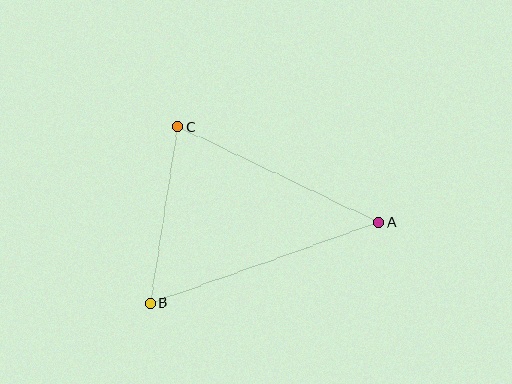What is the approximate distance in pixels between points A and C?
The distance between A and C is approximately 222 pixels.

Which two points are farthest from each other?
Points A and B are farthest from each other.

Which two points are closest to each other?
Points B and C are closest to each other.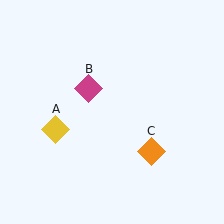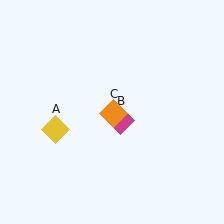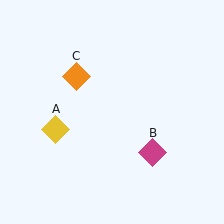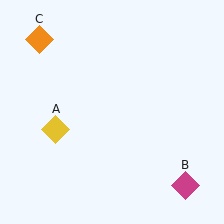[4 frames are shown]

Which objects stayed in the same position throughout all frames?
Yellow diamond (object A) remained stationary.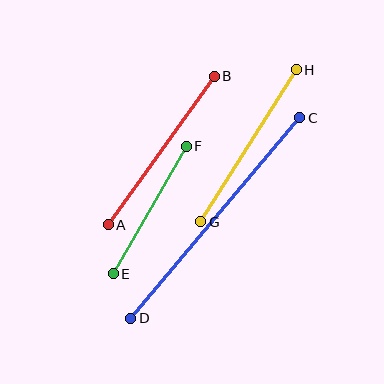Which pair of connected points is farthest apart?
Points C and D are farthest apart.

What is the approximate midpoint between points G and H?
The midpoint is at approximately (248, 146) pixels.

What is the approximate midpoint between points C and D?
The midpoint is at approximately (215, 218) pixels.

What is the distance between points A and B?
The distance is approximately 182 pixels.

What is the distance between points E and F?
The distance is approximately 147 pixels.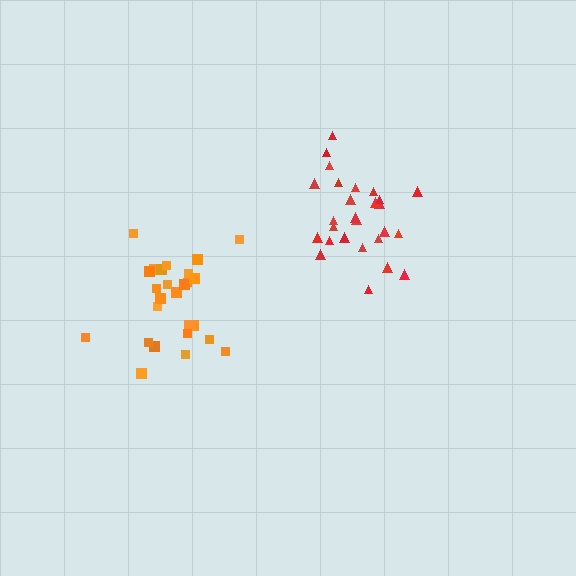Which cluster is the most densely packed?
Red.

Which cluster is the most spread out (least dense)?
Orange.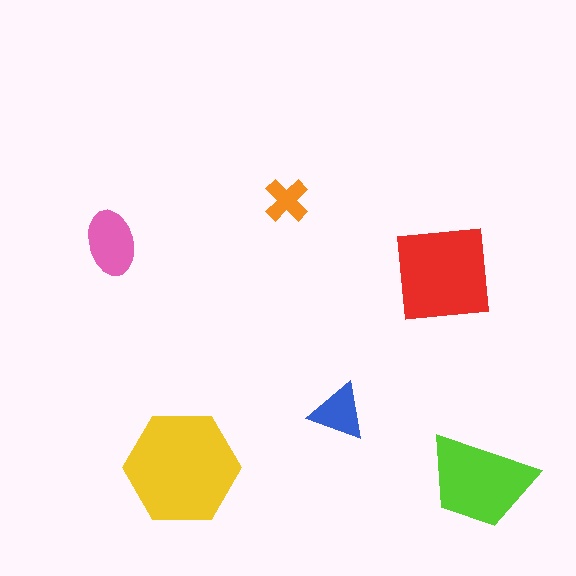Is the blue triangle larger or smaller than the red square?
Smaller.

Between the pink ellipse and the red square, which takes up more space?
The red square.